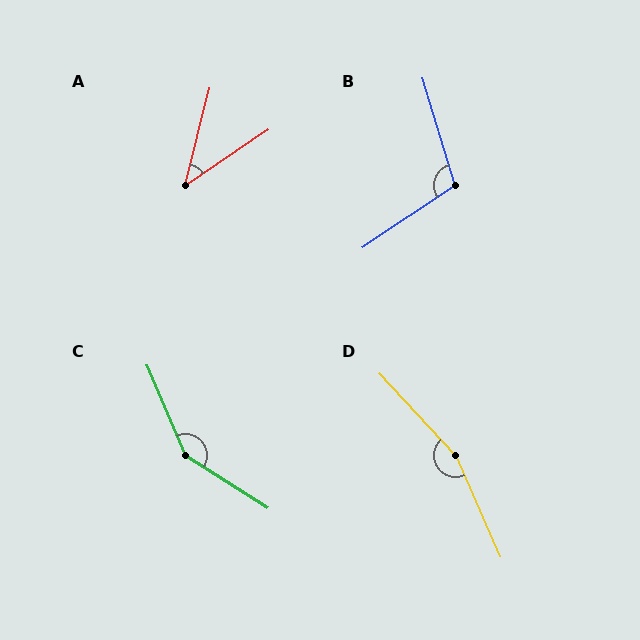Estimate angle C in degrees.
Approximately 146 degrees.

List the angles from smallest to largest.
A (42°), B (107°), C (146°), D (161°).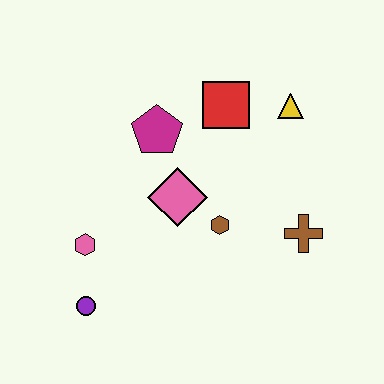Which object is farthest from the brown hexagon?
The purple circle is farthest from the brown hexagon.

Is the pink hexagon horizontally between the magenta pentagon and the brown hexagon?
No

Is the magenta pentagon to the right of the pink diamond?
No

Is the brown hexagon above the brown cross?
Yes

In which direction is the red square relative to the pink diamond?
The red square is above the pink diamond.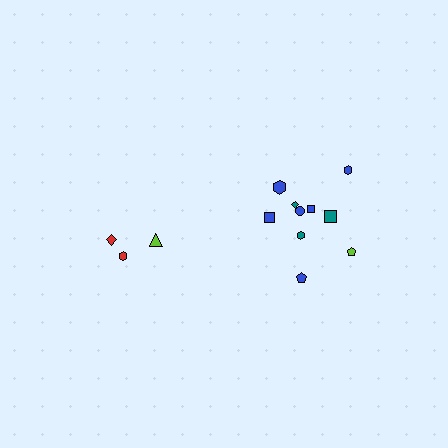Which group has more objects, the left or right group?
The right group.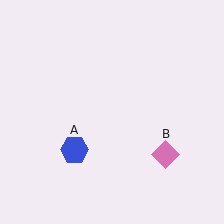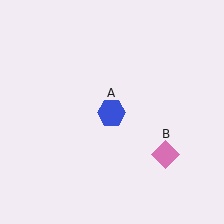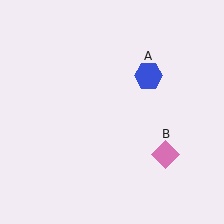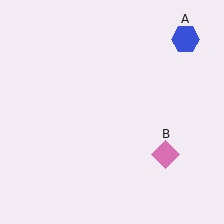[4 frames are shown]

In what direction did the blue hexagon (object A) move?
The blue hexagon (object A) moved up and to the right.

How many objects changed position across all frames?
1 object changed position: blue hexagon (object A).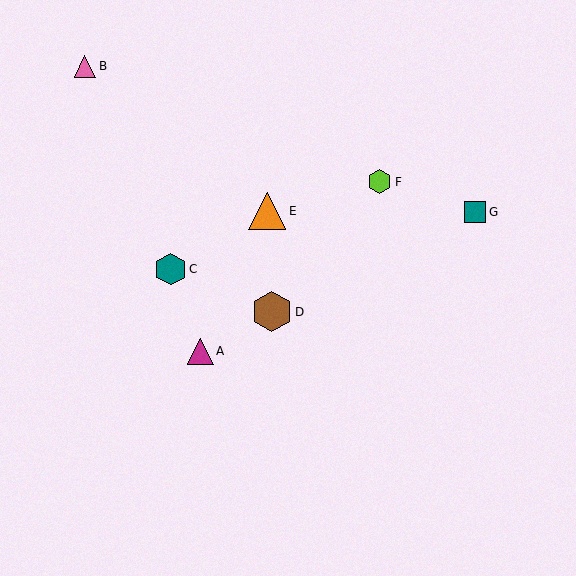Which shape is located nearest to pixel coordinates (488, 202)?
The teal square (labeled G) at (475, 212) is nearest to that location.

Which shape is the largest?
The brown hexagon (labeled D) is the largest.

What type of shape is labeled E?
Shape E is an orange triangle.